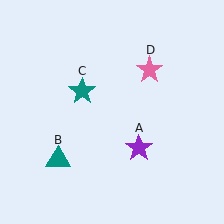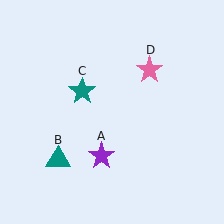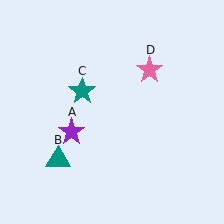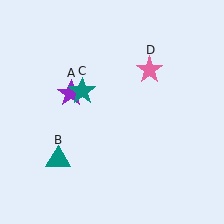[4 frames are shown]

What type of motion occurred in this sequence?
The purple star (object A) rotated clockwise around the center of the scene.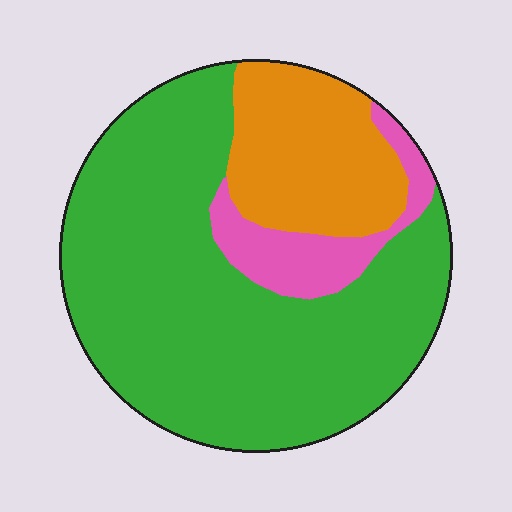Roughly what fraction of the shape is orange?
Orange covers around 20% of the shape.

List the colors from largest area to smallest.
From largest to smallest: green, orange, pink.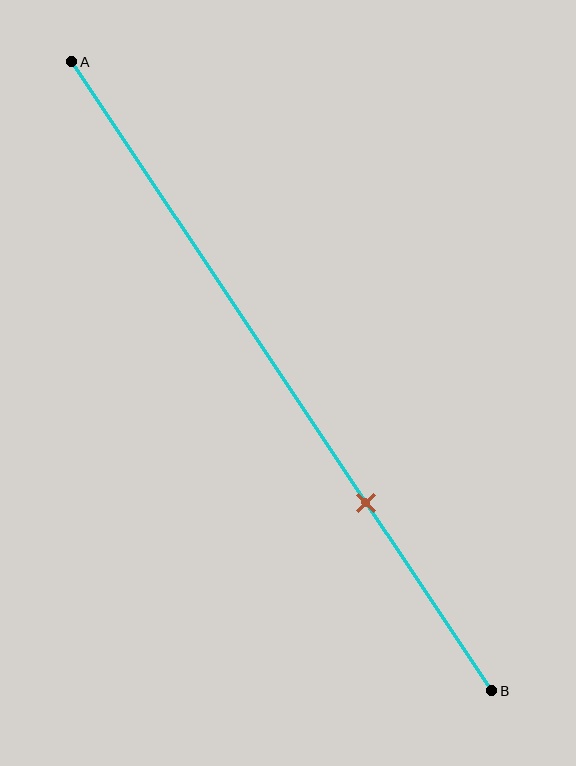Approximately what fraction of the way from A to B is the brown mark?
The brown mark is approximately 70% of the way from A to B.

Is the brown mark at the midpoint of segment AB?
No, the mark is at about 70% from A, not at the 50% midpoint.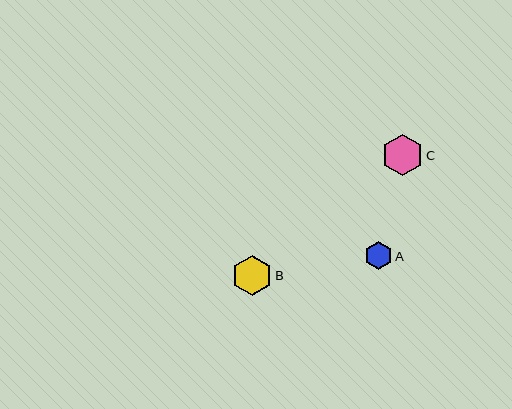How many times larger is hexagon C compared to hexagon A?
Hexagon C is approximately 1.5 times the size of hexagon A.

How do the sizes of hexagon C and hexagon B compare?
Hexagon C and hexagon B are approximately the same size.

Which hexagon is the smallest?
Hexagon A is the smallest with a size of approximately 27 pixels.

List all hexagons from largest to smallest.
From largest to smallest: C, B, A.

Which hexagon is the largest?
Hexagon C is the largest with a size of approximately 41 pixels.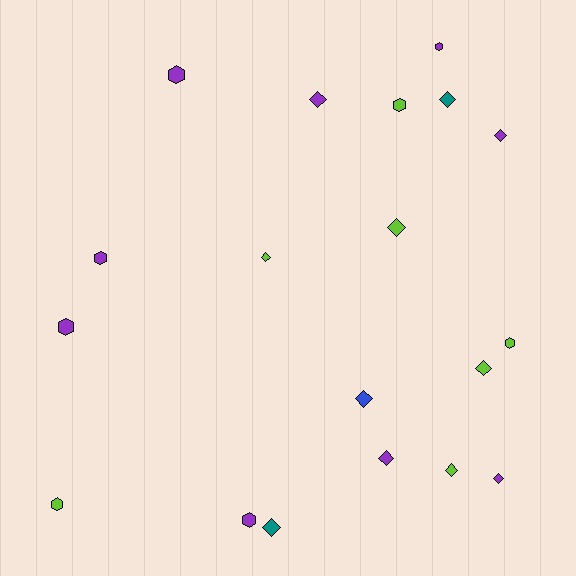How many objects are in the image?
There are 19 objects.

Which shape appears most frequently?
Diamond, with 11 objects.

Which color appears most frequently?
Purple, with 9 objects.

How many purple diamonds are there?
There are 4 purple diamonds.